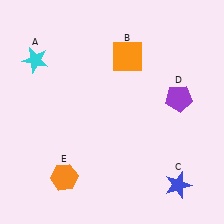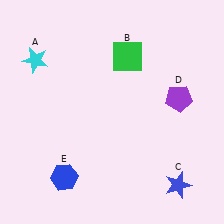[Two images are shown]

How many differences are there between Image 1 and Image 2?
There are 2 differences between the two images.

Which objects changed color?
B changed from orange to green. E changed from orange to blue.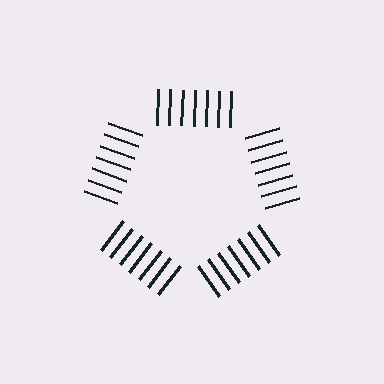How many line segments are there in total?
35 — 7 along each of the 5 edges.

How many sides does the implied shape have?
5 sides — the line-ends trace a pentagon.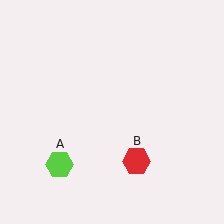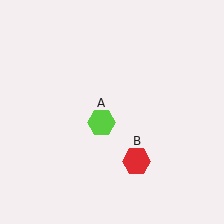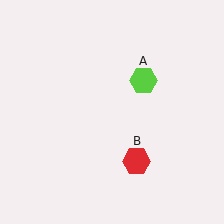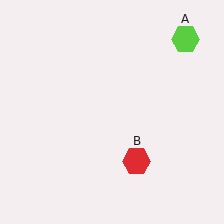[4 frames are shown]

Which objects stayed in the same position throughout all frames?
Red hexagon (object B) remained stationary.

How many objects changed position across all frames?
1 object changed position: lime hexagon (object A).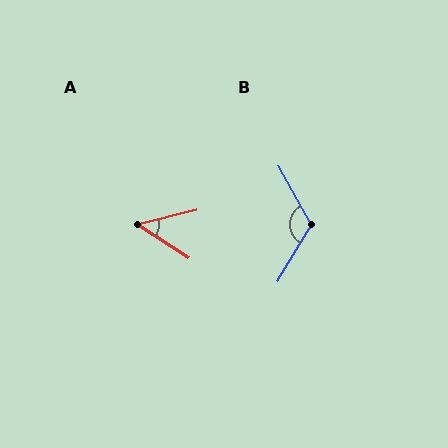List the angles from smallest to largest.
A (47°), B (120°).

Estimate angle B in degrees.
Approximately 120 degrees.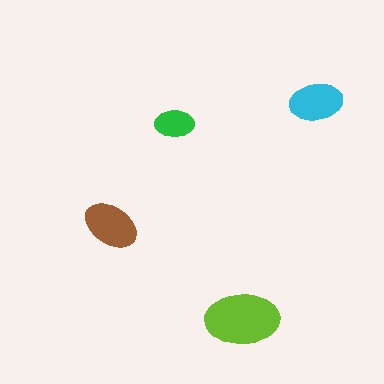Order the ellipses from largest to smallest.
the lime one, the brown one, the cyan one, the green one.